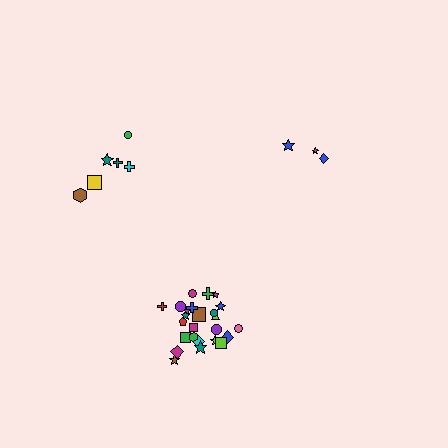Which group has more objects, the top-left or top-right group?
The top-left group.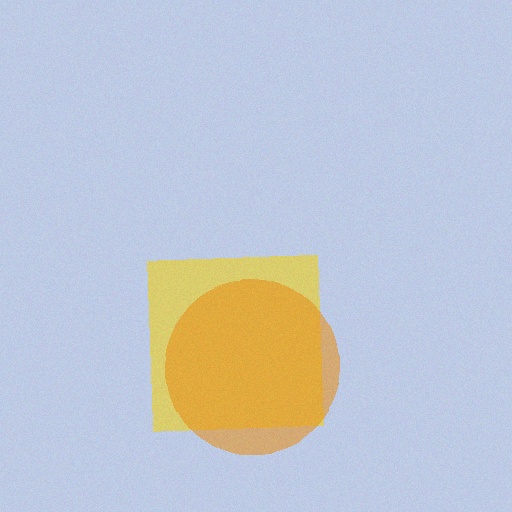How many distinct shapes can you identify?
There are 2 distinct shapes: a yellow square, an orange circle.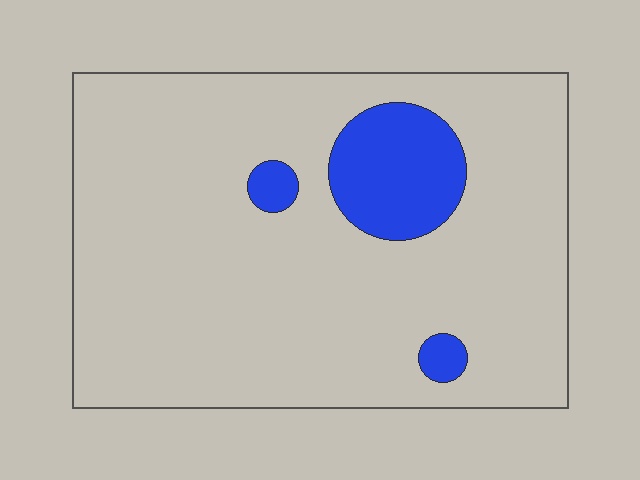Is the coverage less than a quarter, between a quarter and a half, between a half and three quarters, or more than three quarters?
Less than a quarter.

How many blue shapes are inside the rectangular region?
3.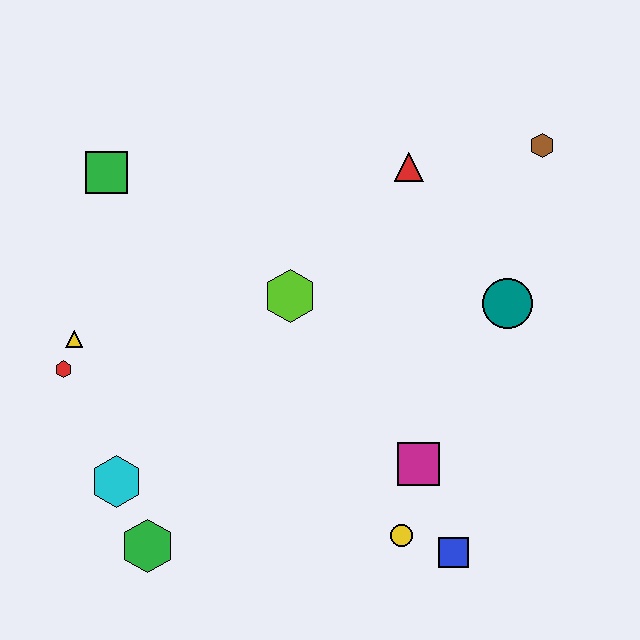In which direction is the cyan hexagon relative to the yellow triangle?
The cyan hexagon is below the yellow triangle.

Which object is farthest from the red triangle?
The green hexagon is farthest from the red triangle.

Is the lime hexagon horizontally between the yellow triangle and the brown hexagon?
Yes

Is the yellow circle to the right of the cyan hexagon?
Yes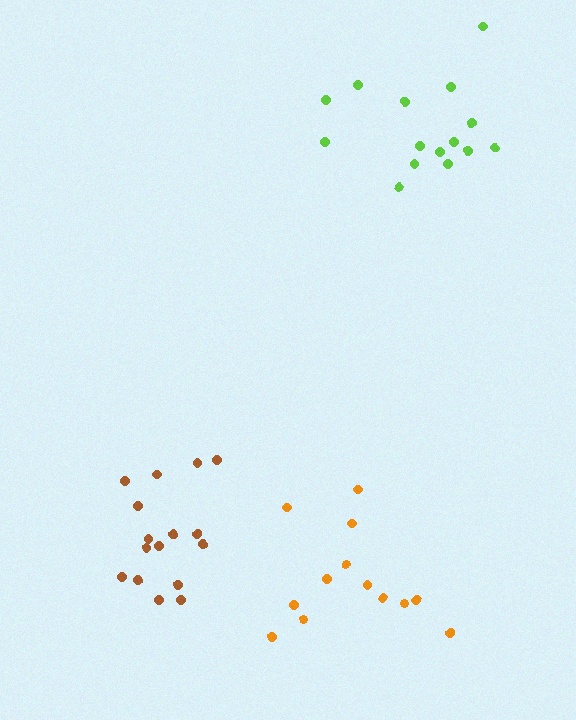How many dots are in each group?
Group 1: 16 dots, Group 2: 13 dots, Group 3: 15 dots (44 total).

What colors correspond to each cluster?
The clusters are colored: brown, orange, lime.